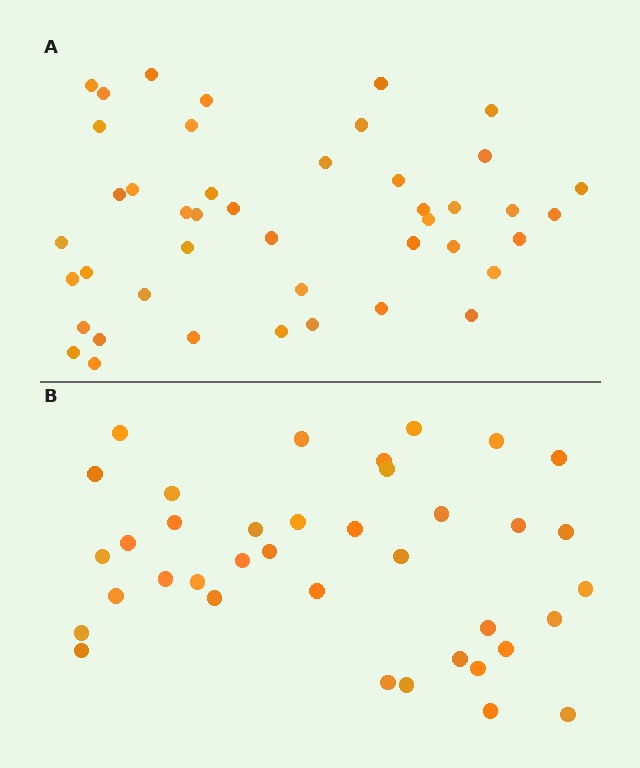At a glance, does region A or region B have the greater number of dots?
Region A (the top region) has more dots.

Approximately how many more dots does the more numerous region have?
Region A has about 6 more dots than region B.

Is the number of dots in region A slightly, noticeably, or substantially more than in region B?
Region A has only slightly more — the two regions are fairly close. The ratio is roughly 1.2 to 1.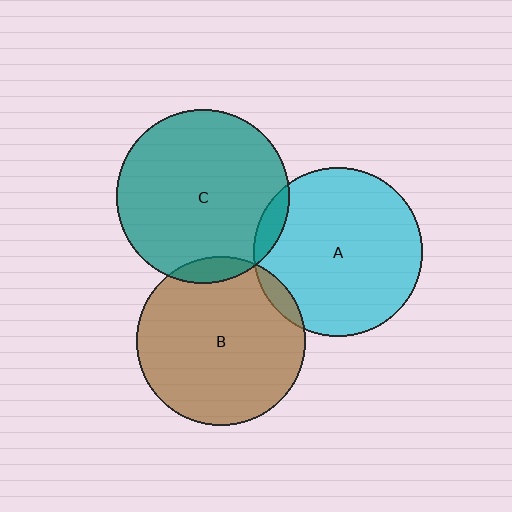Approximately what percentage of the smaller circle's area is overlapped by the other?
Approximately 5%.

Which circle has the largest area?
Circle C (teal).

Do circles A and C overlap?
Yes.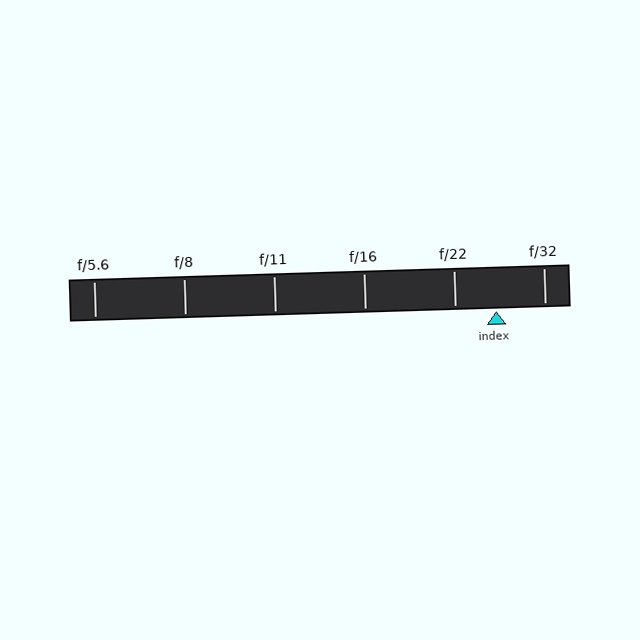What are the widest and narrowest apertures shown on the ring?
The widest aperture shown is f/5.6 and the narrowest is f/32.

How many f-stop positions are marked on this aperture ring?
There are 6 f-stop positions marked.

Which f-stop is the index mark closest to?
The index mark is closest to f/22.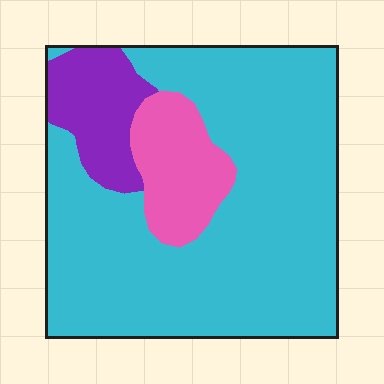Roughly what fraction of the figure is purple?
Purple takes up about one eighth (1/8) of the figure.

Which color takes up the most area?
Cyan, at roughly 75%.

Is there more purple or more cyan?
Cyan.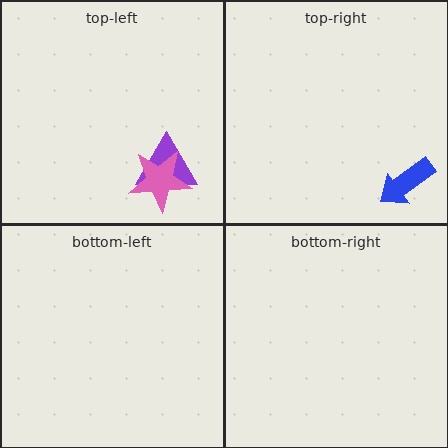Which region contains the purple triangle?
The top-left region.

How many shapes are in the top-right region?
1.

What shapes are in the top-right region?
The blue arrow.